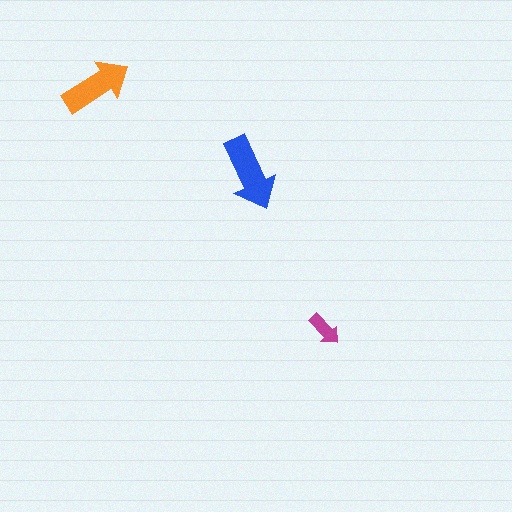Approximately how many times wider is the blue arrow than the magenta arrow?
About 2 times wider.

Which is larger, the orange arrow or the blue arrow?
The blue one.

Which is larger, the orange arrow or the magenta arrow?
The orange one.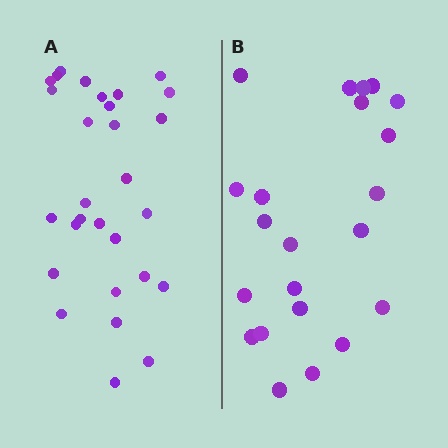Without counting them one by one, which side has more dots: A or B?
Region A (the left region) has more dots.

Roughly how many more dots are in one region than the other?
Region A has roughly 8 or so more dots than region B.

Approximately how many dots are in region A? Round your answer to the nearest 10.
About 30 dots. (The exact count is 29, which rounds to 30.)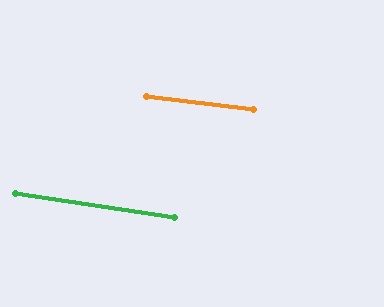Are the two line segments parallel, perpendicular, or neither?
Parallel — their directions differ by only 1.5°.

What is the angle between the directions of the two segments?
Approximately 1 degree.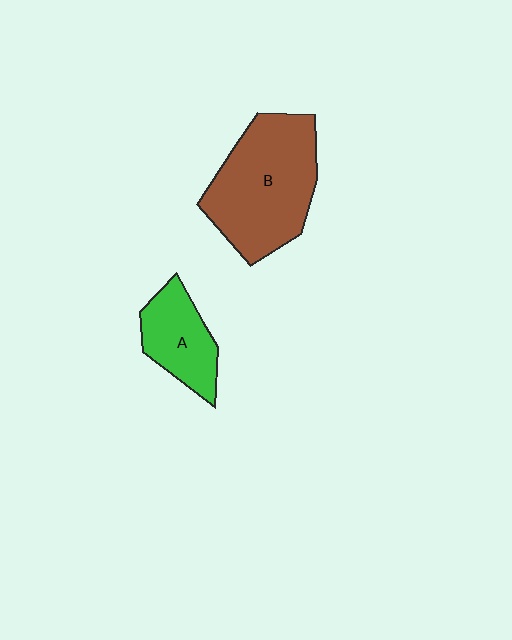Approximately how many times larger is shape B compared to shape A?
Approximately 2.0 times.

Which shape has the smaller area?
Shape A (green).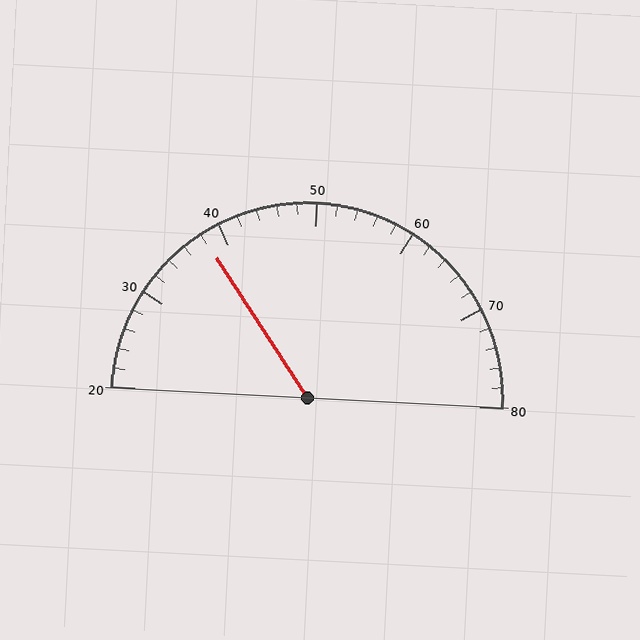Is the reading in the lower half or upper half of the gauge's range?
The reading is in the lower half of the range (20 to 80).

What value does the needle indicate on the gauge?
The needle indicates approximately 38.